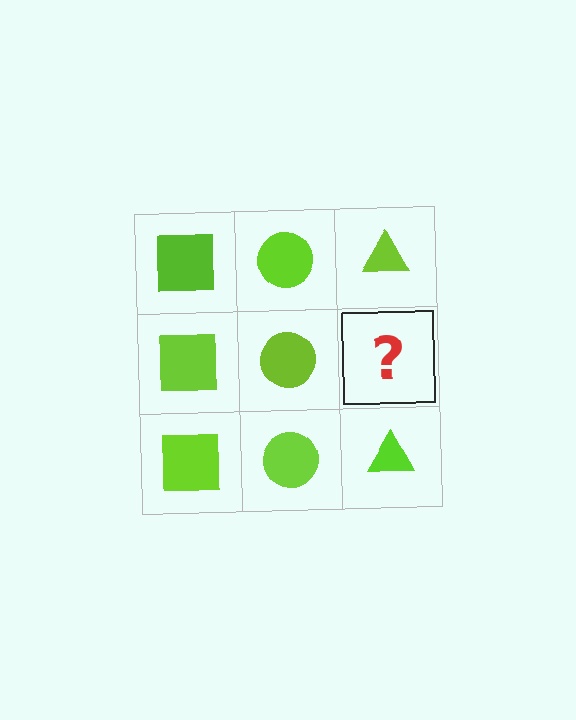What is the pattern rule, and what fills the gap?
The rule is that each column has a consistent shape. The gap should be filled with a lime triangle.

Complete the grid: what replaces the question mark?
The question mark should be replaced with a lime triangle.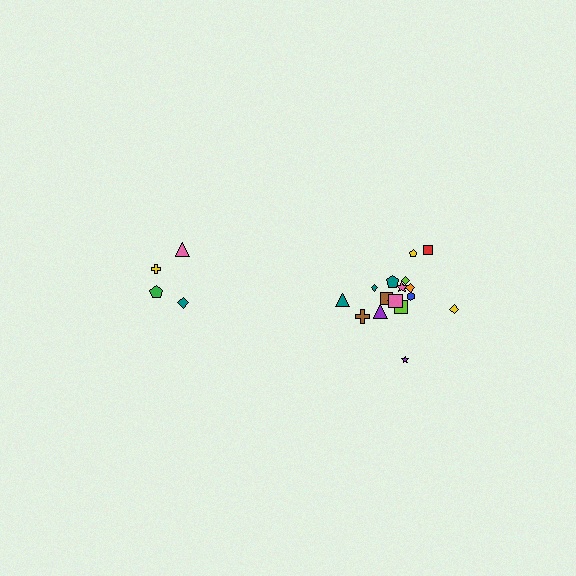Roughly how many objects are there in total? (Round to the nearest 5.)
Roughly 20 objects in total.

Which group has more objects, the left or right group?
The right group.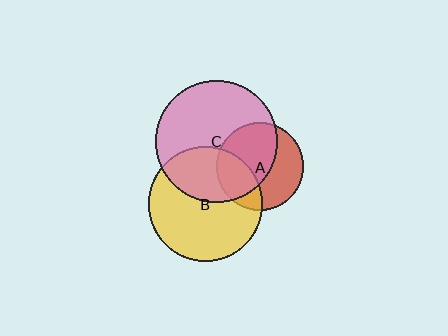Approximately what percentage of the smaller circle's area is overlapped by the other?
Approximately 55%.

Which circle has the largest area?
Circle C (pink).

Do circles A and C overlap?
Yes.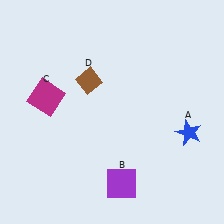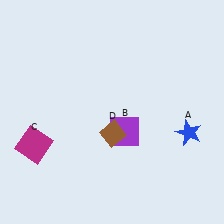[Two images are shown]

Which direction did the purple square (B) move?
The purple square (B) moved up.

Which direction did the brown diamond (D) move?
The brown diamond (D) moved down.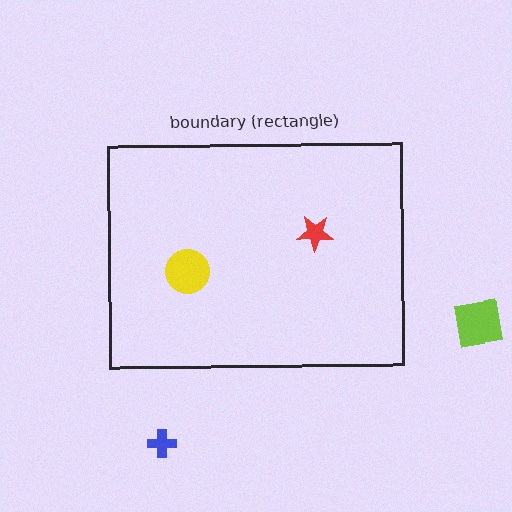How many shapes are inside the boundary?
2 inside, 2 outside.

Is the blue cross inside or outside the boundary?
Outside.